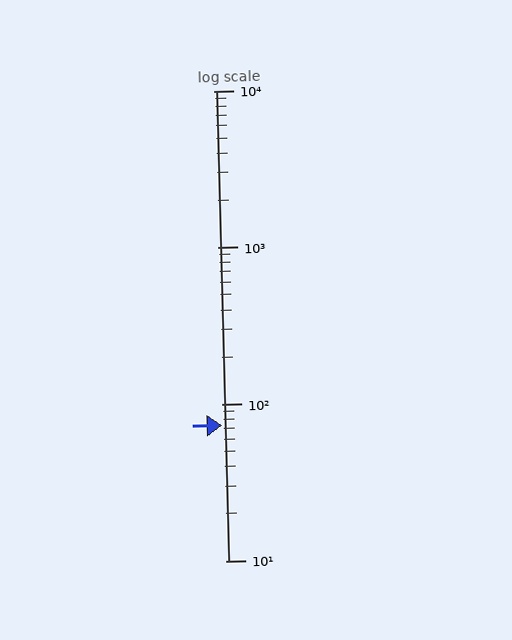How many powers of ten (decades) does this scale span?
The scale spans 3 decades, from 10 to 10000.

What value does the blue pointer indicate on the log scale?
The pointer indicates approximately 73.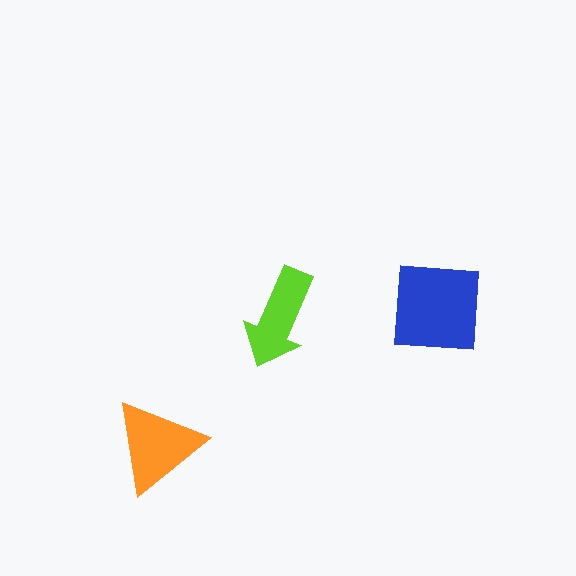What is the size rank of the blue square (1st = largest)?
1st.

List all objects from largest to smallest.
The blue square, the orange triangle, the lime arrow.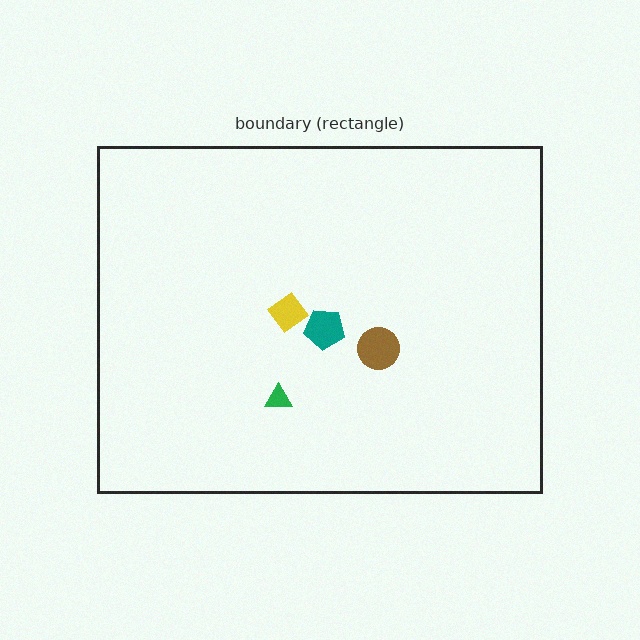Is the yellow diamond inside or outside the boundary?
Inside.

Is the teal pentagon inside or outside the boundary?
Inside.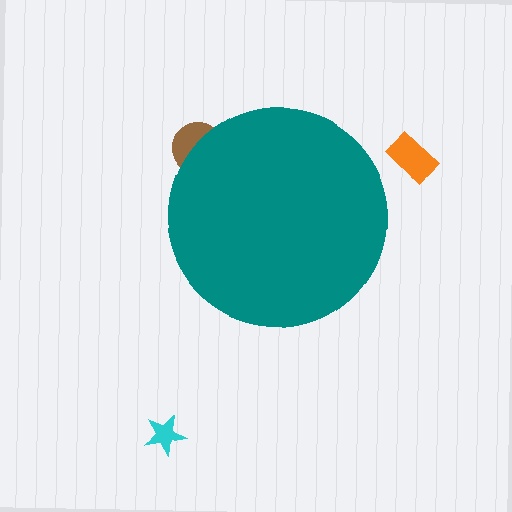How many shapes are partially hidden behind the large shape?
1 shape is partially hidden.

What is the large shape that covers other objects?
A teal circle.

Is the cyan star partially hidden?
No, the cyan star is fully visible.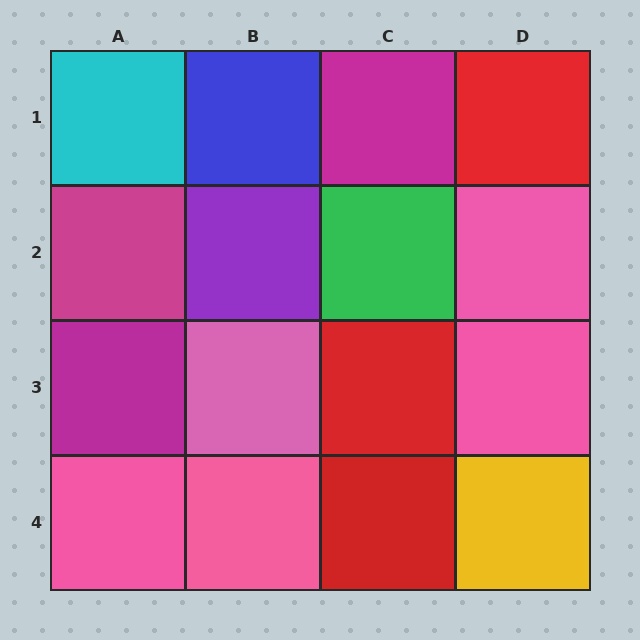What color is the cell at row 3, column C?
Red.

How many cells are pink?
5 cells are pink.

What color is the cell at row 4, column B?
Pink.